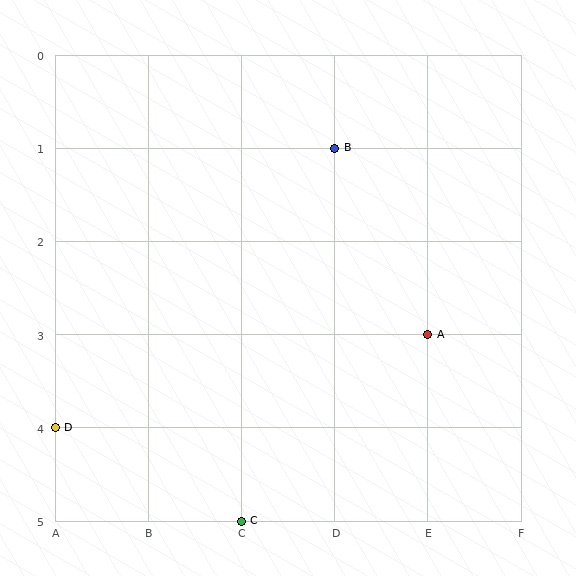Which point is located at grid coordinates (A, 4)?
Point D is at (A, 4).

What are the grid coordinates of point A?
Point A is at grid coordinates (E, 3).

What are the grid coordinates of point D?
Point D is at grid coordinates (A, 4).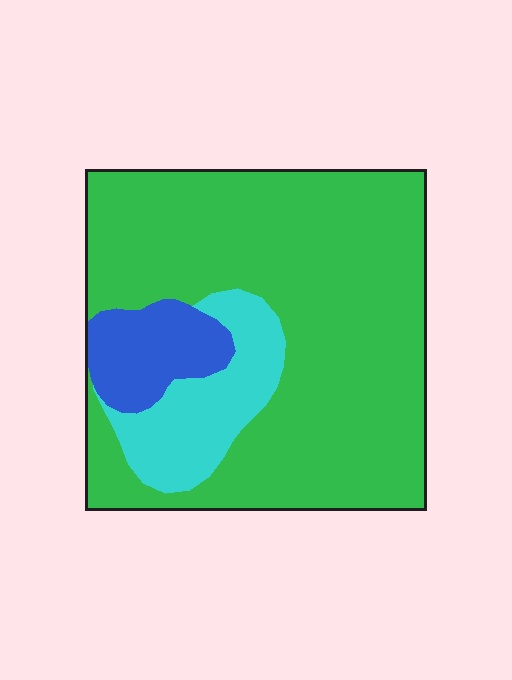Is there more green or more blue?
Green.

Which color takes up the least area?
Blue, at roughly 10%.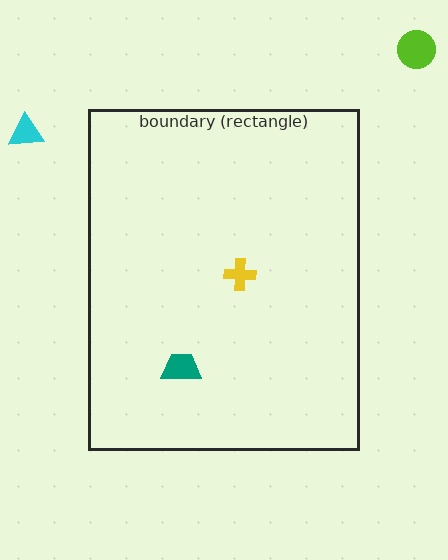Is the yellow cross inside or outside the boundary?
Inside.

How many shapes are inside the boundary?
2 inside, 2 outside.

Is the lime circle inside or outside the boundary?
Outside.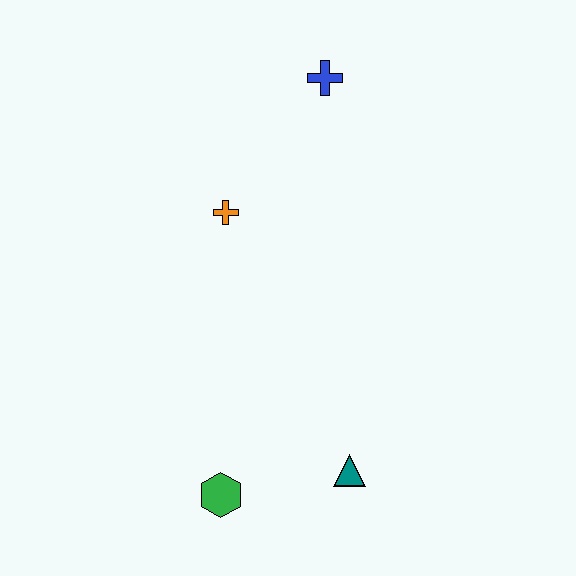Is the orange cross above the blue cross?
No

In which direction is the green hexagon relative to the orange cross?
The green hexagon is below the orange cross.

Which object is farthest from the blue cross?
The green hexagon is farthest from the blue cross.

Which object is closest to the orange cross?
The blue cross is closest to the orange cross.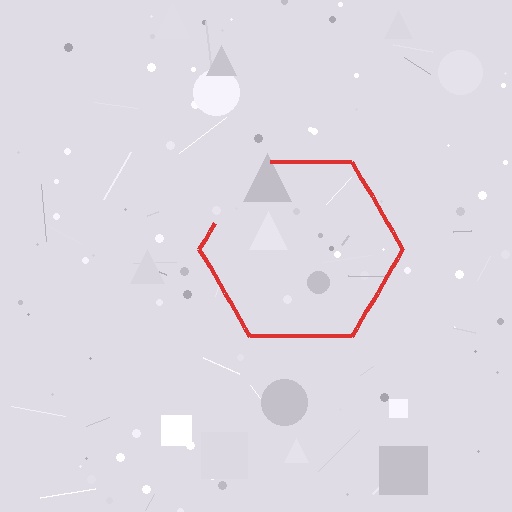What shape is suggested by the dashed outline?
The dashed outline suggests a hexagon.